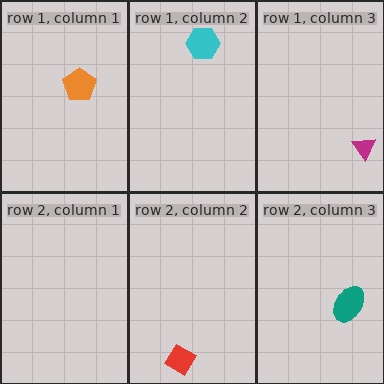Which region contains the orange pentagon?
The row 1, column 1 region.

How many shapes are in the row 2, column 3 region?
1.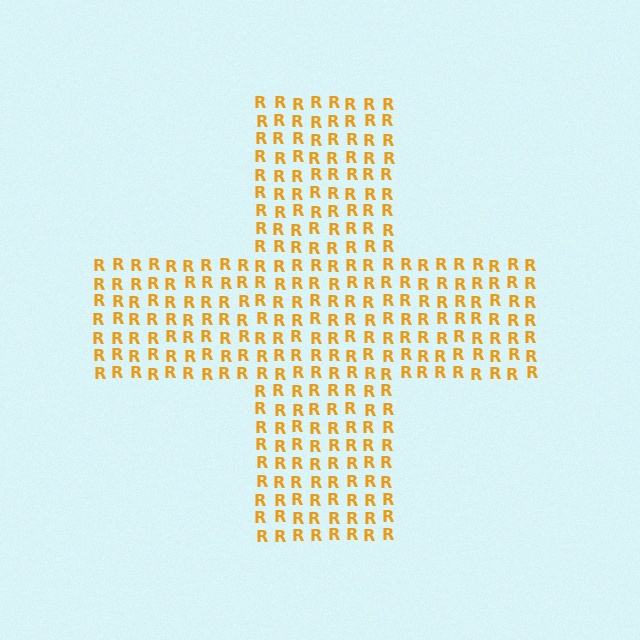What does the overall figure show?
The overall figure shows a cross.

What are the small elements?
The small elements are letter R's.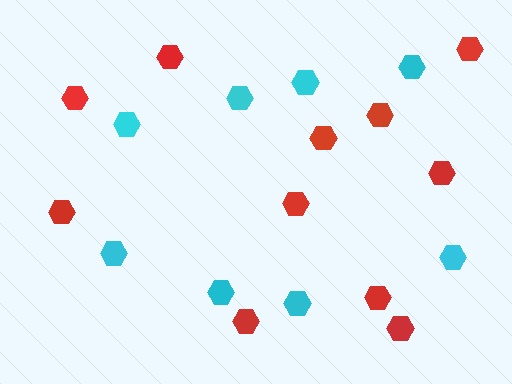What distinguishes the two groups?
There are 2 groups: one group of red hexagons (11) and one group of cyan hexagons (8).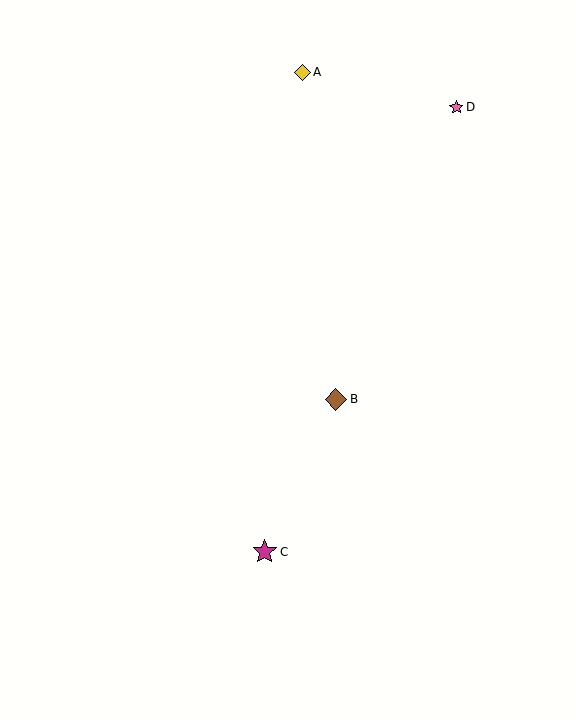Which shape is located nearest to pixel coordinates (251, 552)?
The magenta star (labeled C) at (265, 552) is nearest to that location.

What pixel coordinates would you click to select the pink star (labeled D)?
Click at (456, 107) to select the pink star D.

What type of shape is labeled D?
Shape D is a pink star.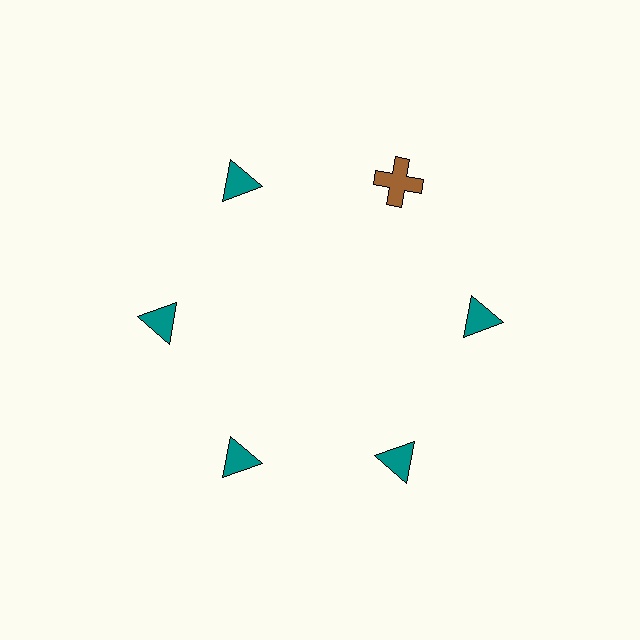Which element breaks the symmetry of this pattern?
The brown cross at roughly the 1 o'clock position breaks the symmetry. All other shapes are teal triangles.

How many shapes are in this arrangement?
There are 6 shapes arranged in a ring pattern.